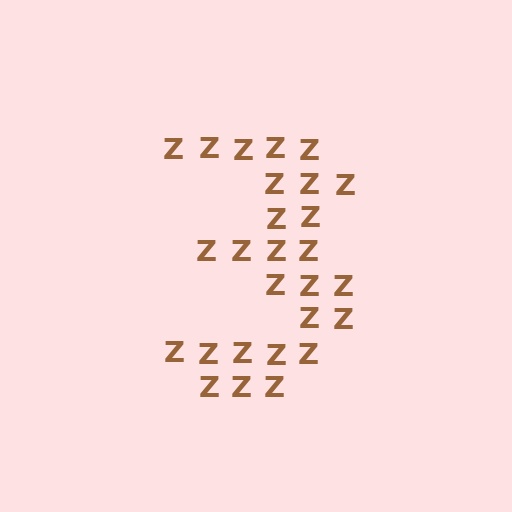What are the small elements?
The small elements are letter Z's.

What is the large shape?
The large shape is the digit 3.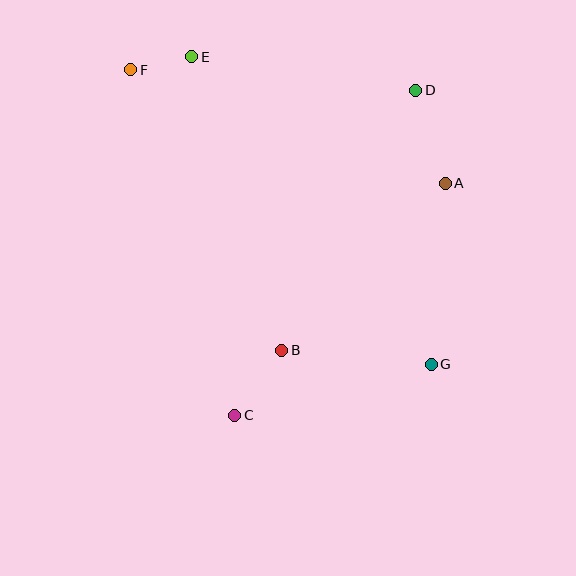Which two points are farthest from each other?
Points F and G are farthest from each other.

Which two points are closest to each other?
Points E and F are closest to each other.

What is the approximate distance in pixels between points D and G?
The distance between D and G is approximately 275 pixels.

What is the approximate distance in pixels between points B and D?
The distance between B and D is approximately 293 pixels.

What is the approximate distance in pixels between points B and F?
The distance between B and F is approximately 319 pixels.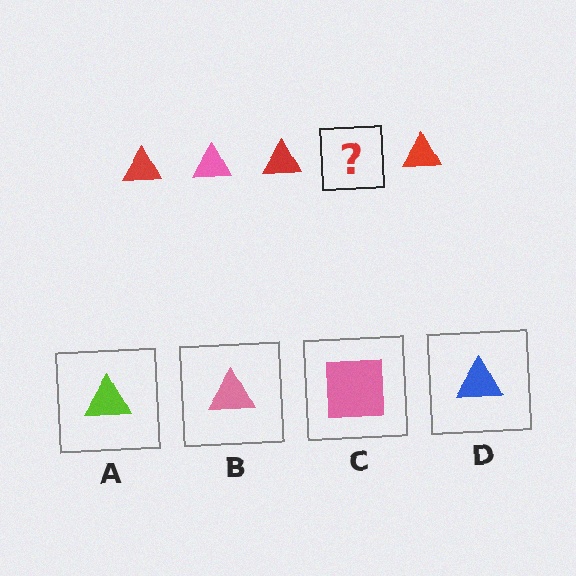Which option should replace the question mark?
Option B.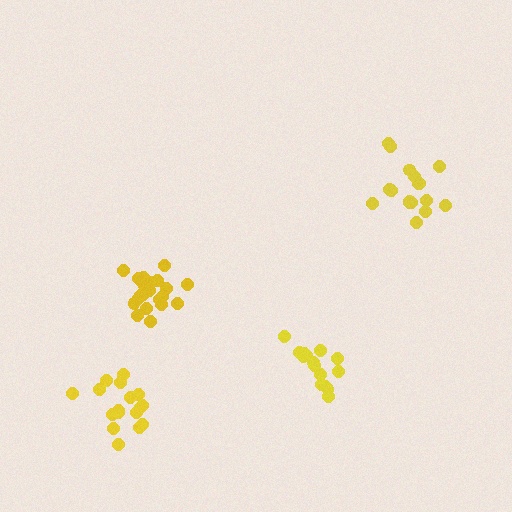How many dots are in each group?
Group 1: 21 dots, Group 2: 15 dots, Group 3: 17 dots, Group 4: 17 dots (70 total).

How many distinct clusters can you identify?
There are 4 distinct clusters.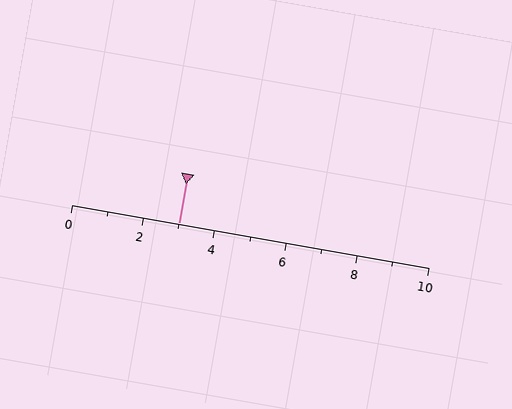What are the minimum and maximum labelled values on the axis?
The axis runs from 0 to 10.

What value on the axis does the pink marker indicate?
The marker indicates approximately 3.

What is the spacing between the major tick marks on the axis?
The major ticks are spaced 2 apart.